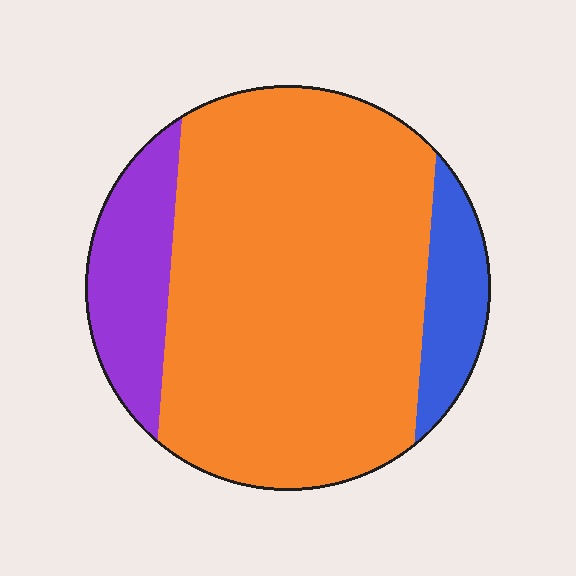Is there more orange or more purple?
Orange.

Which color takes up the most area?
Orange, at roughly 75%.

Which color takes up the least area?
Blue, at roughly 10%.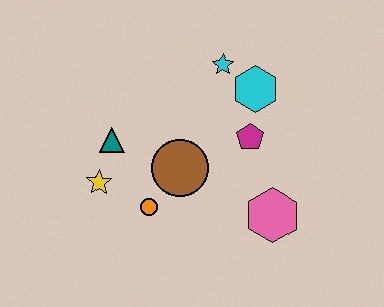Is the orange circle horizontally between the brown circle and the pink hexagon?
No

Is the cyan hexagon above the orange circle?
Yes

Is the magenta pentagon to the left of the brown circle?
No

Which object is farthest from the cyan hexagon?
The yellow star is farthest from the cyan hexagon.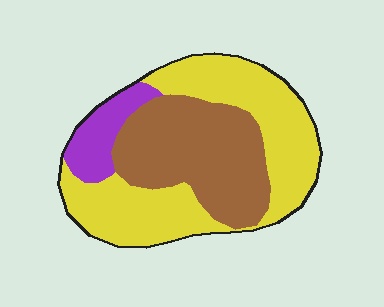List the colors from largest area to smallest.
From largest to smallest: yellow, brown, purple.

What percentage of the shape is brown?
Brown takes up about three eighths (3/8) of the shape.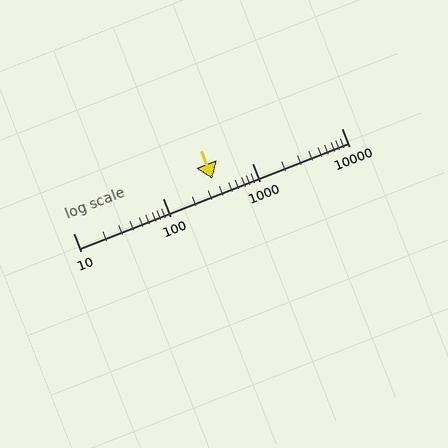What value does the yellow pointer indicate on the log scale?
The pointer indicates approximately 360.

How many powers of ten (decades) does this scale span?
The scale spans 3 decades, from 10 to 10000.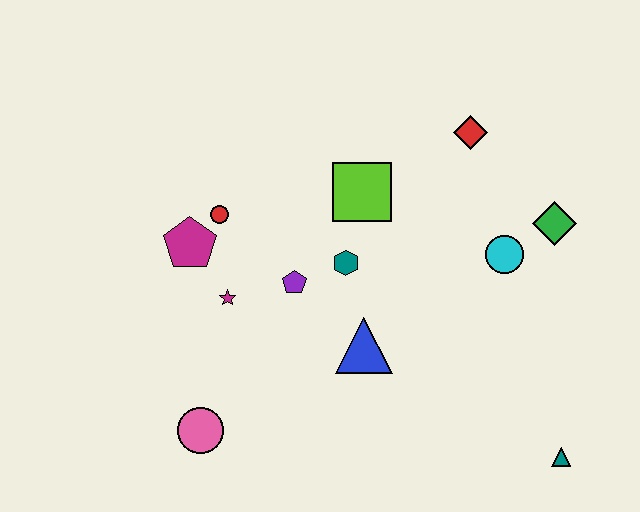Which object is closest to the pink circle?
The magenta star is closest to the pink circle.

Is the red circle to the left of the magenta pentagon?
No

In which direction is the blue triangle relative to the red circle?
The blue triangle is to the right of the red circle.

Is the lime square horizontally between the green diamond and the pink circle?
Yes